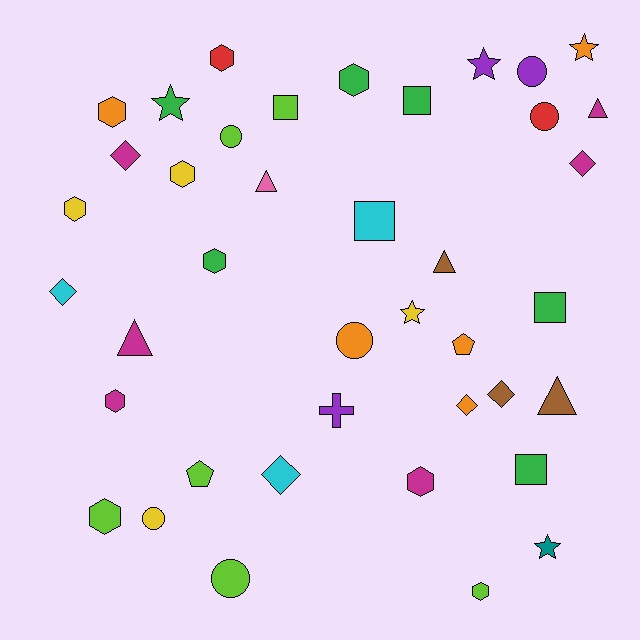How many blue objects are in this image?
There are no blue objects.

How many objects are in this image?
There are 40 objects.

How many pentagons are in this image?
There are 2 pentagons.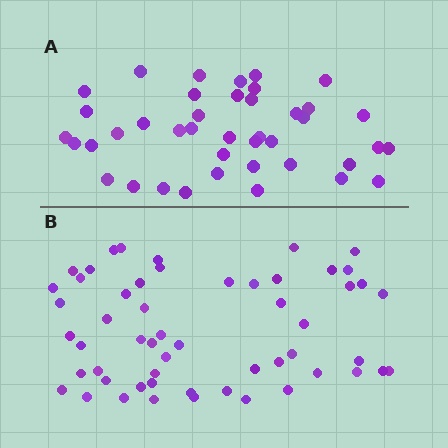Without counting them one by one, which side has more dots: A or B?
Region B (the bottom region) has more dots.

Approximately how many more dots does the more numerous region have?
Region B has approximately 15 more dots than region A.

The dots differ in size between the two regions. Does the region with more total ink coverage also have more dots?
No. Region A has more total ink coverage because its dots are larger, but region B actually contains more individual dots. Total area can be misleading — the number of items is what matters here.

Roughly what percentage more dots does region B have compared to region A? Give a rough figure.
About 35% more.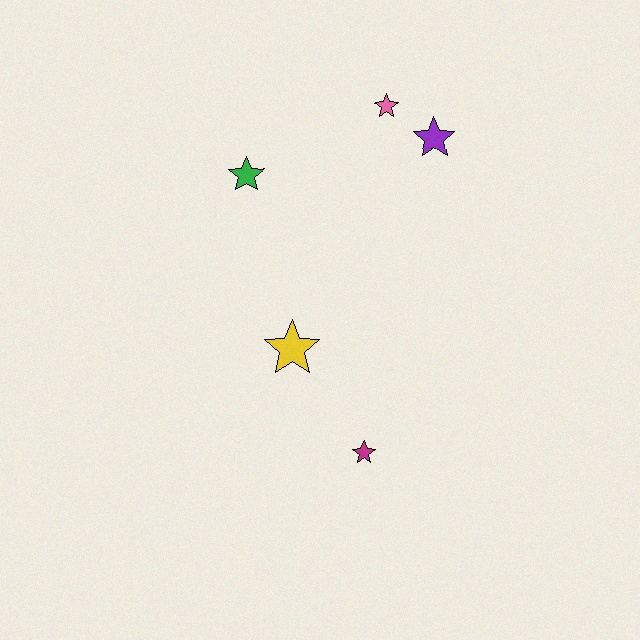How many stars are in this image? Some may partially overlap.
There are 5 stars.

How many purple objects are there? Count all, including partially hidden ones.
There is 1 purple object.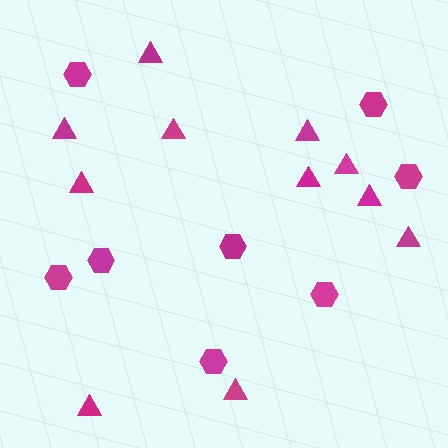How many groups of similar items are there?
There are 2 groups: one group of triangles (11) and one group of hexagons (8).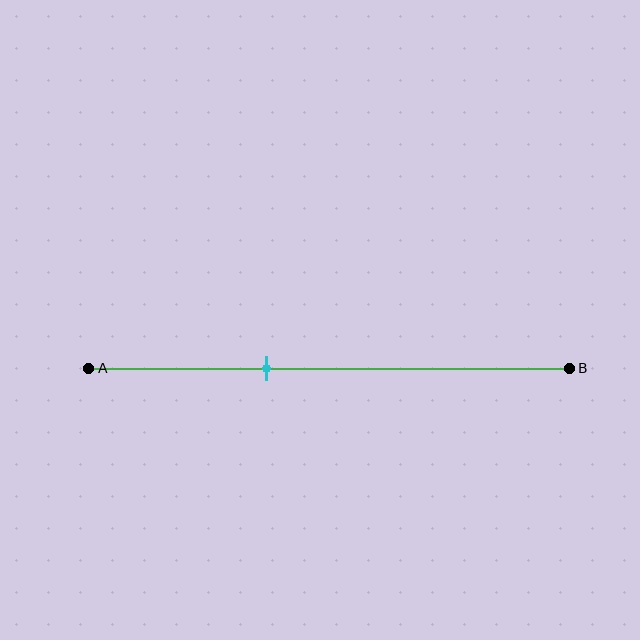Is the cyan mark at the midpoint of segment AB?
No, the mark is at about 35% from A, not at the 50% midpoint.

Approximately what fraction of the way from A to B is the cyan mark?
The cyan mark is approximately 35% of the way from A to B.